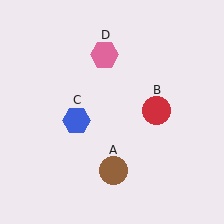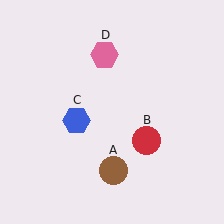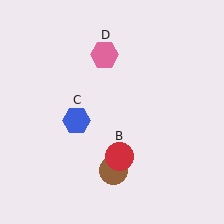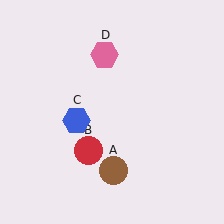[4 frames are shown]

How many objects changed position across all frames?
1 object changed position: red circle (object B).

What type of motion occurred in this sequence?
The red circle (object B) rotated clockwise around the center of the scene.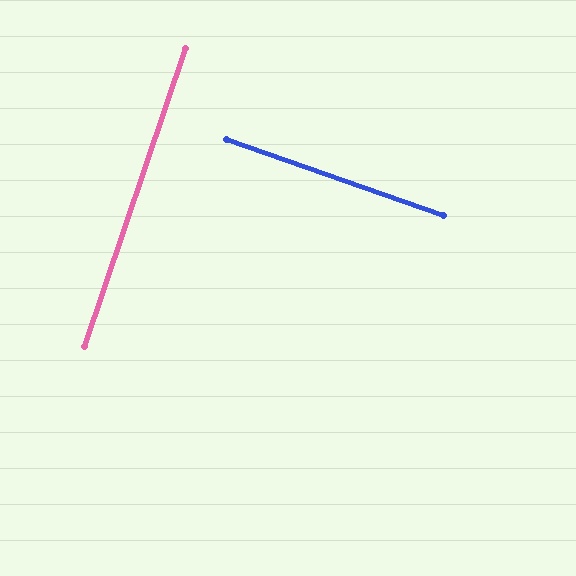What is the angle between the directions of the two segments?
Approximately 90 degrees.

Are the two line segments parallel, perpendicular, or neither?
Perpendicular — they meet at approximately 90°.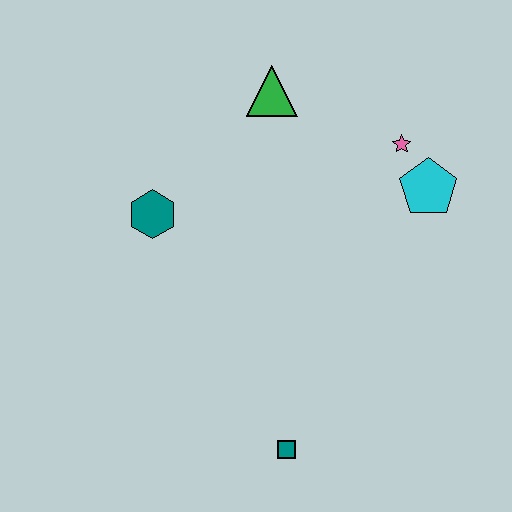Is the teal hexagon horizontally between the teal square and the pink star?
No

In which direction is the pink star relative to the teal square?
The pink star is above the teal square.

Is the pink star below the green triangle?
Yes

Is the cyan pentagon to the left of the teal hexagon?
No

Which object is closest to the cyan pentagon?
The pink star is closest to the cyan pentagon.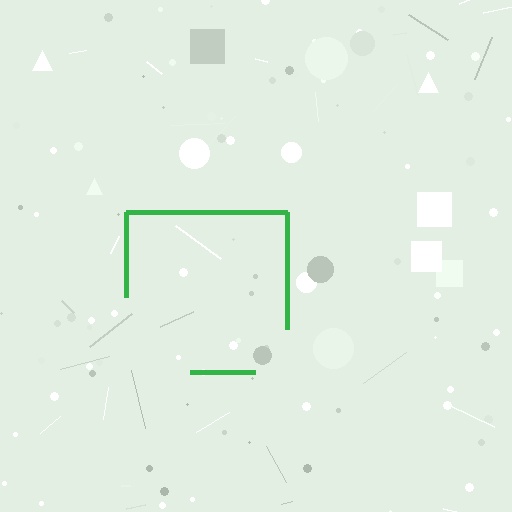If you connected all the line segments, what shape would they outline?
They would outline a square.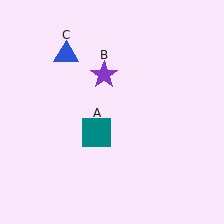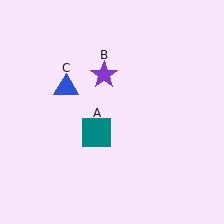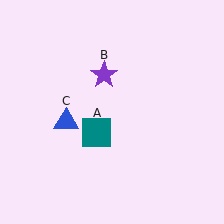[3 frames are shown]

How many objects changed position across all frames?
1 object changed position: blue triangle (object C).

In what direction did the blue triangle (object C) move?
The blue triangle (object C) moved down.